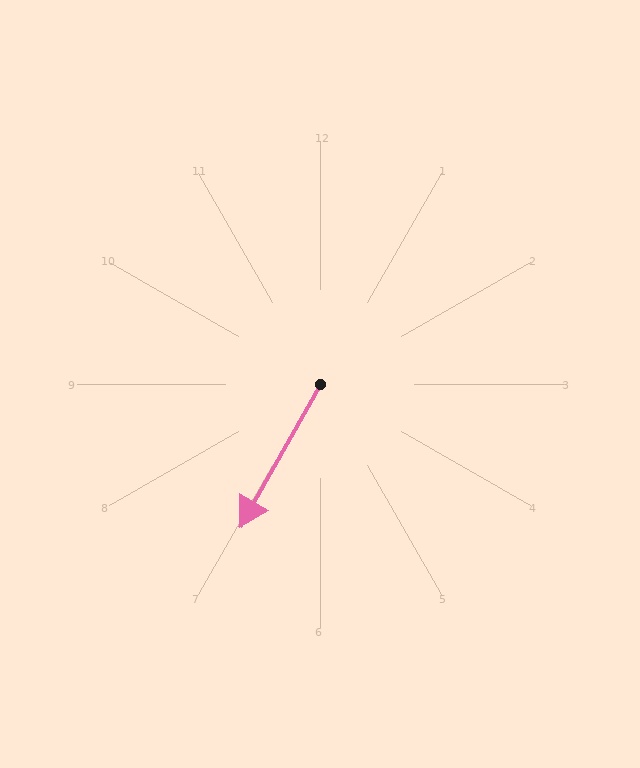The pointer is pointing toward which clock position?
Roughly 7 o'clock.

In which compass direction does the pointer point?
Southwest.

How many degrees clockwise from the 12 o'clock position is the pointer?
Approximately 209 degrees.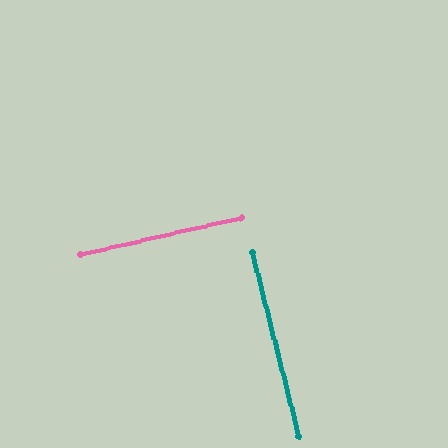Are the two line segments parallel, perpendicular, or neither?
Perpendicular — they meet at approximately 89°.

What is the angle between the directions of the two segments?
Approximately 89 degrees.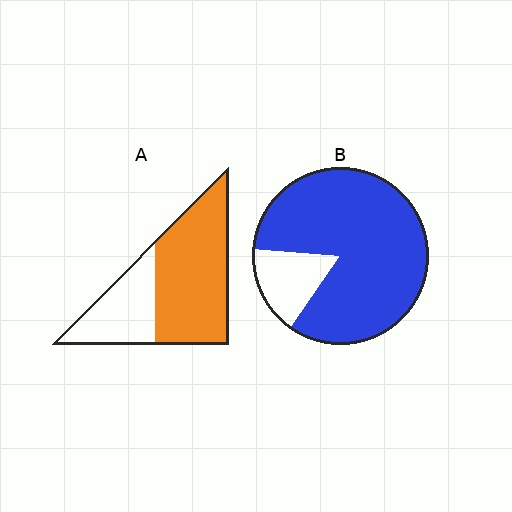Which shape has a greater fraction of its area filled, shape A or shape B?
Shape B.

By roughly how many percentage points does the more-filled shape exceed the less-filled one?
By roughly 20 percentage points (B over A).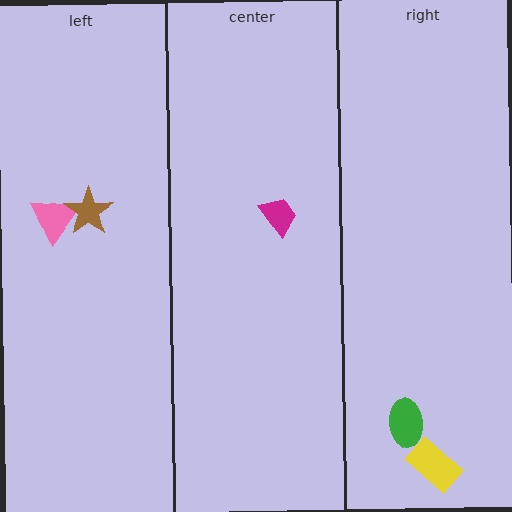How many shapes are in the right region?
2.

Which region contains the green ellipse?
The right region.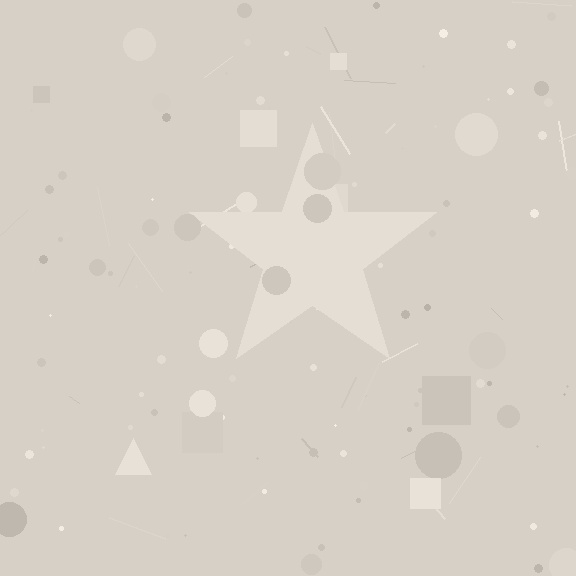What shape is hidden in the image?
A star is hidden in the image.